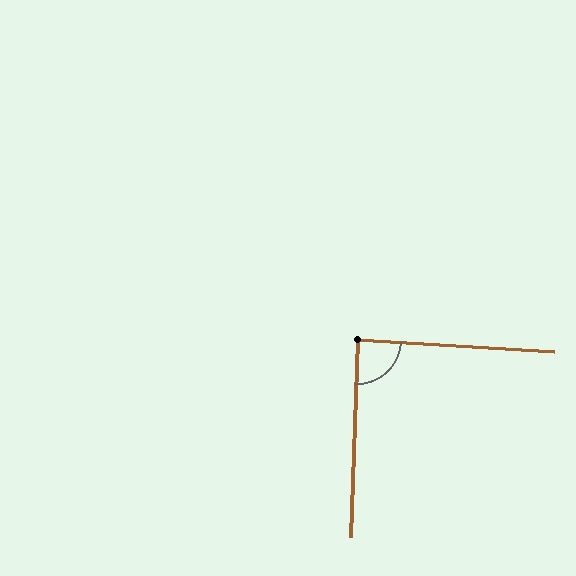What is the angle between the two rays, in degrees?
Approximately 89 degrees.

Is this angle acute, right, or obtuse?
It is approximately a right angle.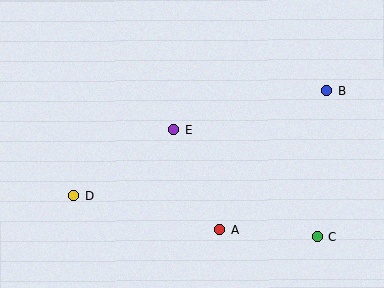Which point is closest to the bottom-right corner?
Point C is closest to the bottom-right corner.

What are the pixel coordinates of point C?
Point C is at (317, 237).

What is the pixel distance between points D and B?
The distance between D and B is 273 pixels.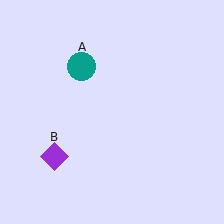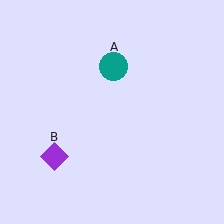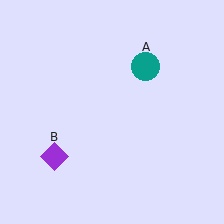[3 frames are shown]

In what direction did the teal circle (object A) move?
The teal circle (object A) moved right.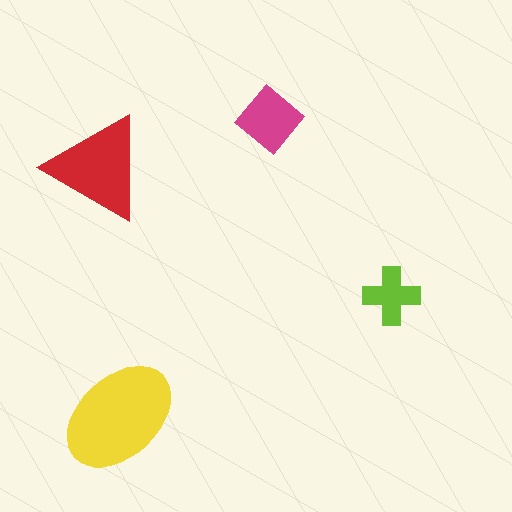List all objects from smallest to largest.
The lime cross, the magenta diamond, the red triangle, the yellow ellipse.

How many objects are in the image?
There are 4 objects in the image.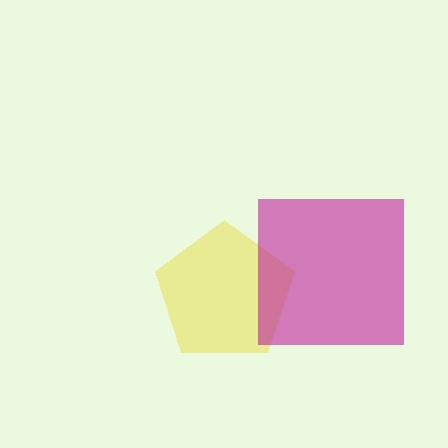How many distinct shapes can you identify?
There are 2 distinct shapes: a yellow pentagon, a magenta square.